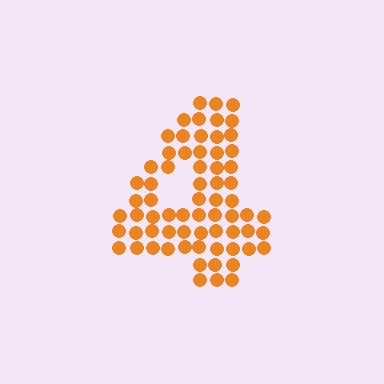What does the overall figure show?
The overall figure shows the digit 4.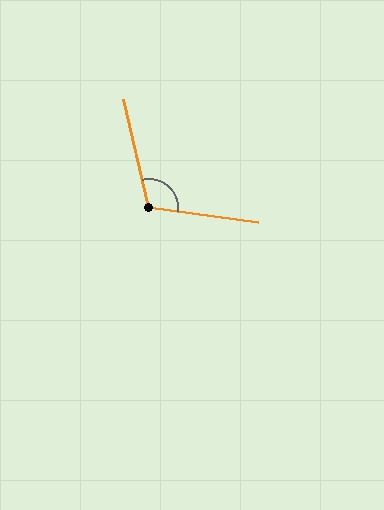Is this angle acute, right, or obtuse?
It is obtuse.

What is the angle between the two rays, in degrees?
Approximately 111 degrees.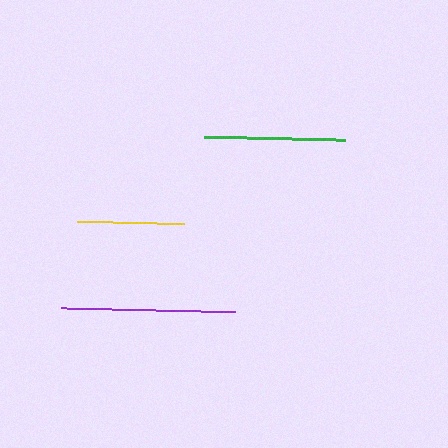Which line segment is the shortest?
The yellow line is the shortest at approximately 107 pixels.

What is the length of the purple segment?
The purple segment is approximately 174 pixels long.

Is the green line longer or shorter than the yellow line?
The green line is longer than the yellow line.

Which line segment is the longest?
The purple line is the longest at approximately 174 pixels.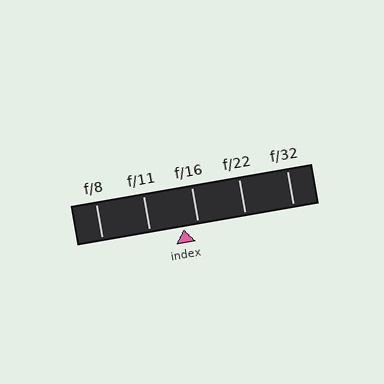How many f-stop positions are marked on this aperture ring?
There are 5 f-stop positions marked.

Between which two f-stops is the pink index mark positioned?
The index mark is between f/11 and f/16.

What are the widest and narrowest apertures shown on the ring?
The widest aperture shown is f/8 and the narrowest is f/32.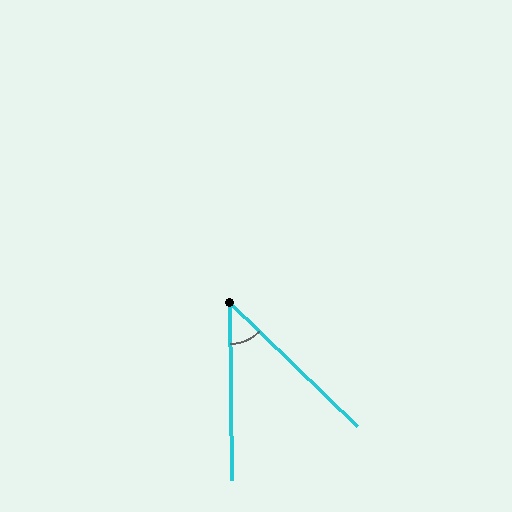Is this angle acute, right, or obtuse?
It is acute.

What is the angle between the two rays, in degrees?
Approximately 45 degrees.